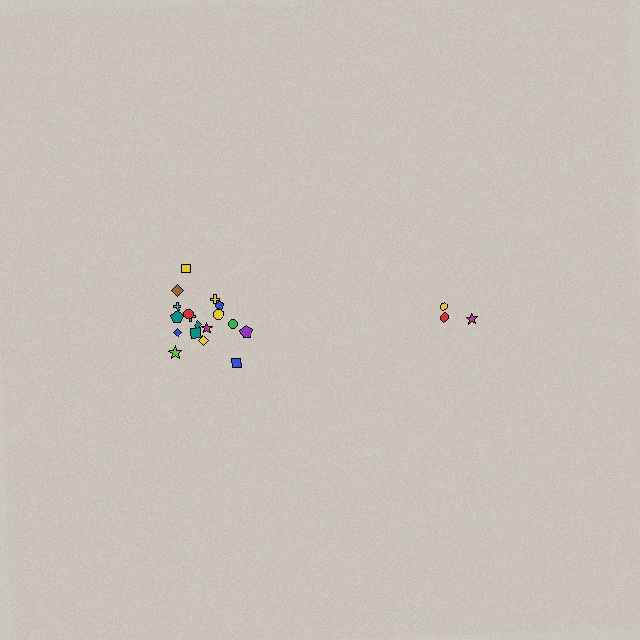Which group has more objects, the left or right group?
The left group.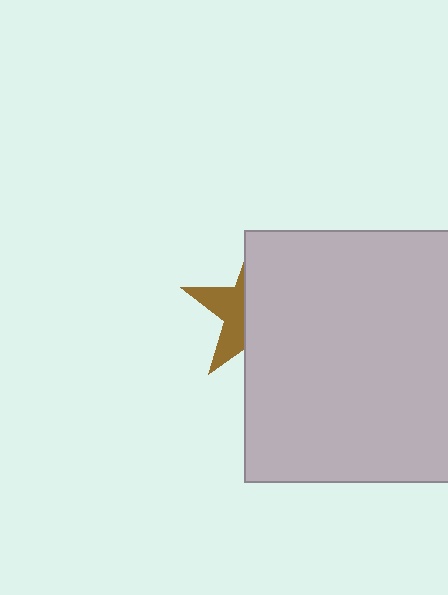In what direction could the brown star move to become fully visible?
The brown star could move left. That would shift it out from behind the light gray rectangle entirely.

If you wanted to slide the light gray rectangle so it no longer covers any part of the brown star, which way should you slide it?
Slide it right — that is the most direct way to separate the two shapes.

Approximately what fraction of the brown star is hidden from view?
Roughly 64% of the brown star is hidden behind the light gray rectangle.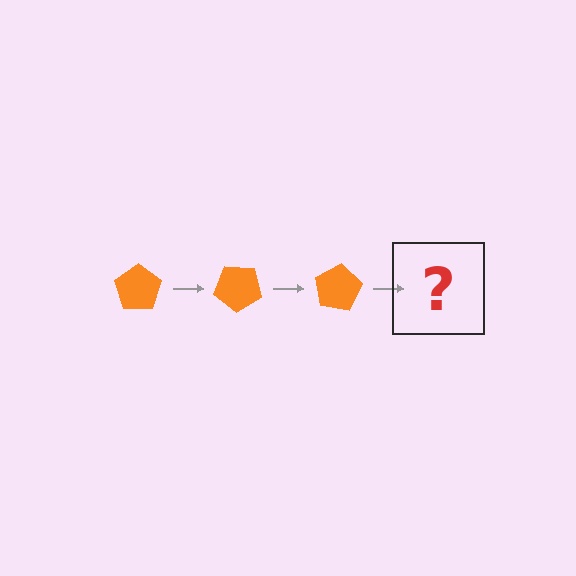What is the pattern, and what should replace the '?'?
The pattern is that the pentagon rotates 40 degrees each step. The '?' should be an orange pentagon rotated 120 degrees.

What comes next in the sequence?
The next element should be an orange pentagon rotated 120 degrees.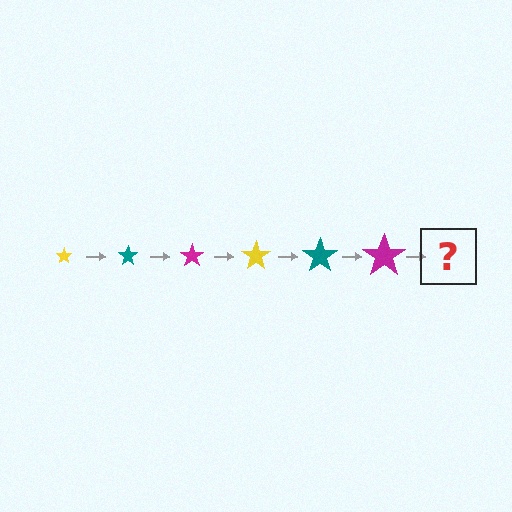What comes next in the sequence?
The next element should be a yellow star, larger than the previous one.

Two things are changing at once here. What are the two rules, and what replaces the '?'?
The two rules are that the star grows larger each step and the color cycles through yellow, teal, and magenta. The '?' should be a yellow star, larger than the previous one.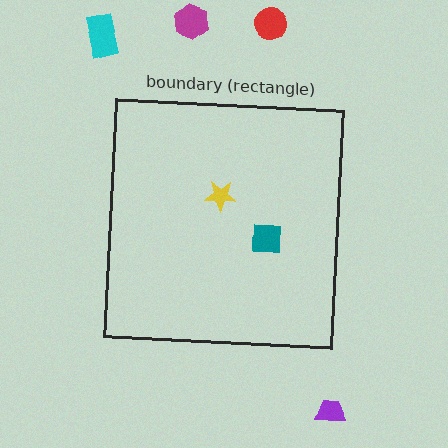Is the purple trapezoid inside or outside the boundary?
Outside.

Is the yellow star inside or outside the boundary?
Inside.